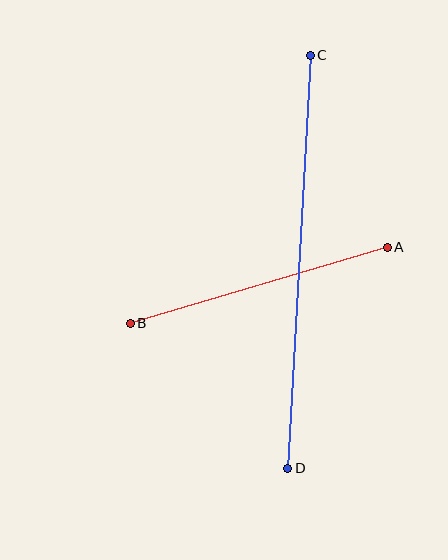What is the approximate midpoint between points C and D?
The midpoint is at approximately (299, 262) pixels.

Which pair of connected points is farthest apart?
Points C and D are farthest apart.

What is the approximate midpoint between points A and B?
The midpoint is at approximately (259, 285) pixels.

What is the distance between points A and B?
The distance is approximately 268 pixels.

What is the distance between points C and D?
The distance is approximately 413 pixels.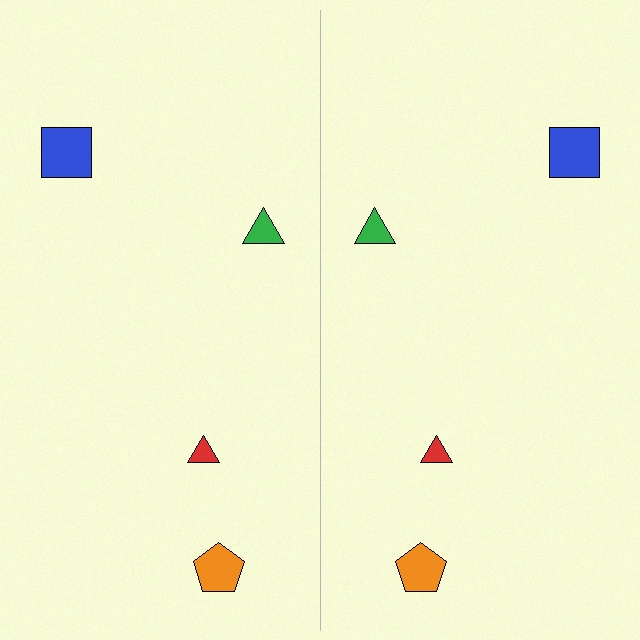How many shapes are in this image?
There are 8 shapes in this image.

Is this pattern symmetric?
Yes, this pattern has bilateral (reflection) symmetry.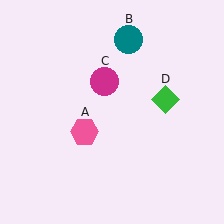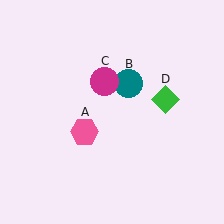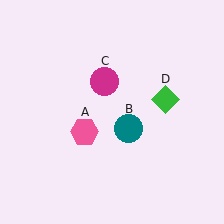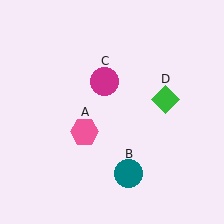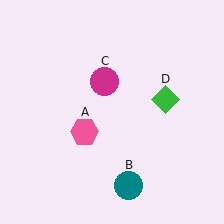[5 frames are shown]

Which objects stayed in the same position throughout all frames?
Pink hexagon (object A) and magenta circle (object C) and green diamond (object D) remained stationary.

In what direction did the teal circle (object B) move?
The teal circle (object B) moved down.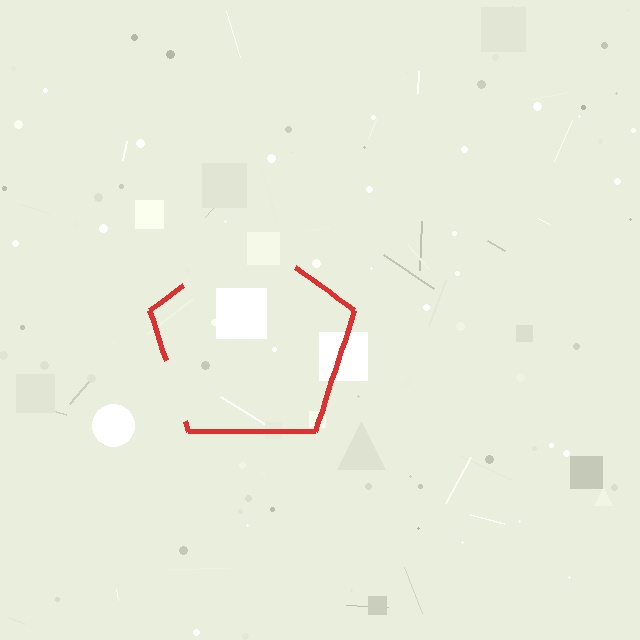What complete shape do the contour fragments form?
The contour fragments form a pentagon.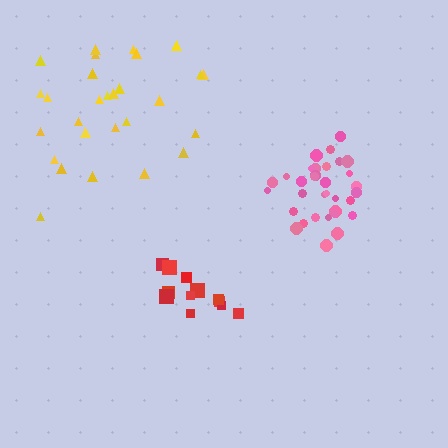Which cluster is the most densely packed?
Pink.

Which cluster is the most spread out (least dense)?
Yellow.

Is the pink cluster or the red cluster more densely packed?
Pink.